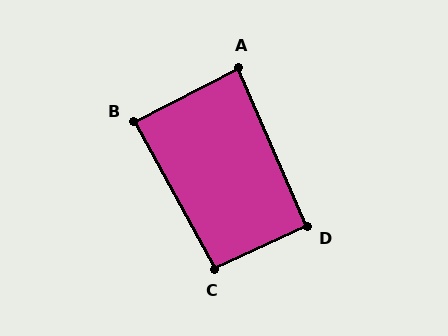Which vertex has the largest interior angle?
C, at approximately 94 degrees.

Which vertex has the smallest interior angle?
A, at approximately 86 degrees.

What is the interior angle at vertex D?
Approximately 91 degrees (approximately right).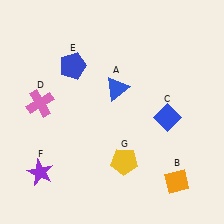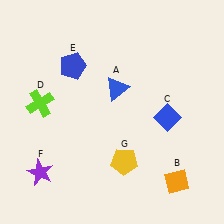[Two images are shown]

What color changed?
The cross (D) changed from pink in Image 1 to lime in Image 2.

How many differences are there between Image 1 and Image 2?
There is 1 difference between the two images.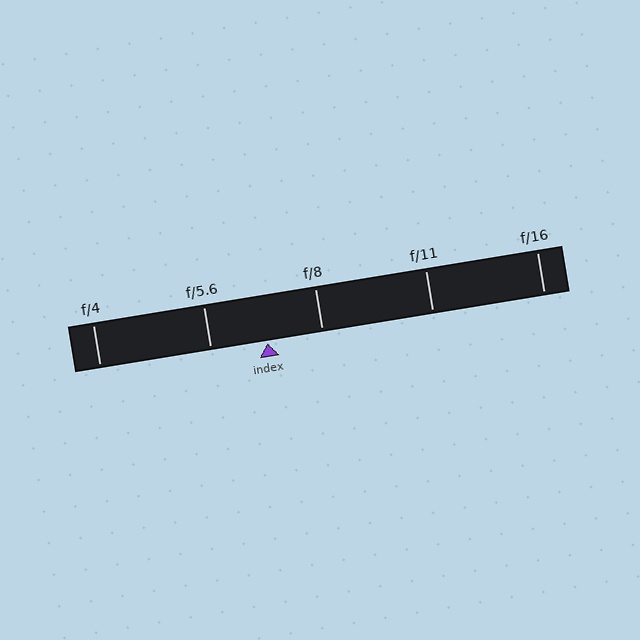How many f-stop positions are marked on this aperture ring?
There are 5 f-stop positions marked.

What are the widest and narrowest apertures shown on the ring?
The widest aperture shown is f/4 and the narrowest is f/16.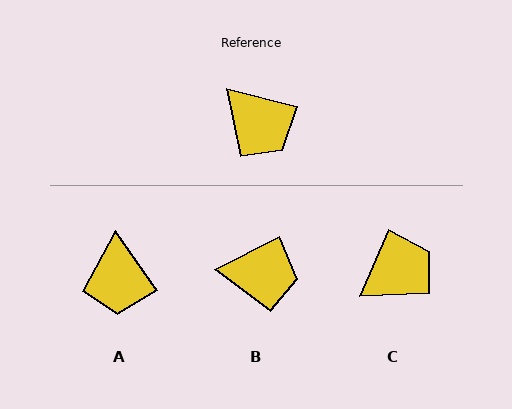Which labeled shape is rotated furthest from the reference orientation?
C, about 81 degrees away.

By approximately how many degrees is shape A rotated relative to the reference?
Approximately 41 degrees clockwise.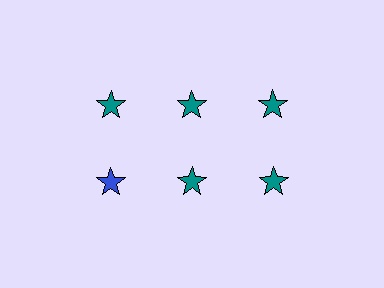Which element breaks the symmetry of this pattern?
The blue star in the second row, leftmost column breaks the symmetry. All other shapes are teal stars.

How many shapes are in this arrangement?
There are 6 shapes arranged in a grid pattern.